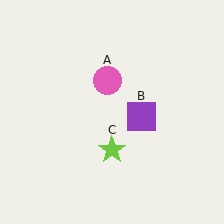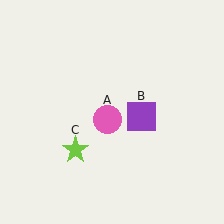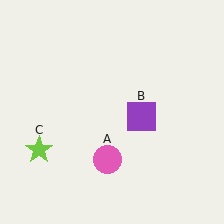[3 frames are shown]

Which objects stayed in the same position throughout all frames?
Purple square (object B) remained stationary.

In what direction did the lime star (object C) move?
The lime star (object C) moved left.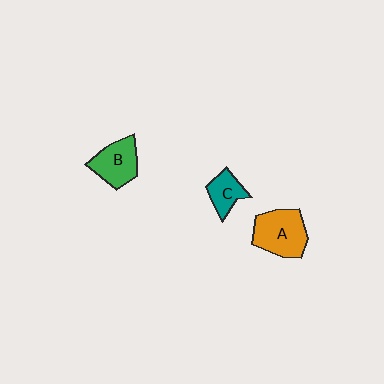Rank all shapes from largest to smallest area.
From largest to smallest: A (orange), B (green), C (teal).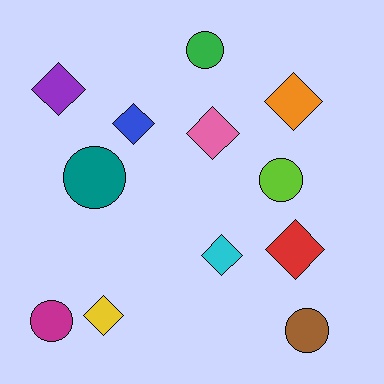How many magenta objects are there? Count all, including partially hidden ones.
There is 1 magenta object.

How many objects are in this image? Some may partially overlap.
There are 12 objects.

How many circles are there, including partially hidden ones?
There are 5 circles.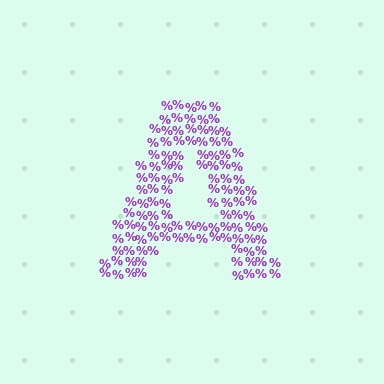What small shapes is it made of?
It is made of small percent signs.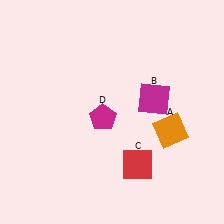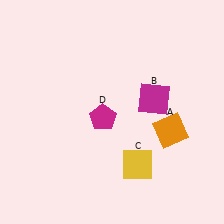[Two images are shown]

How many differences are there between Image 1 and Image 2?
There is 1 difference between the two images.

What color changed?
The square (C) changed from red in Image 1 to yellow in Image 2.